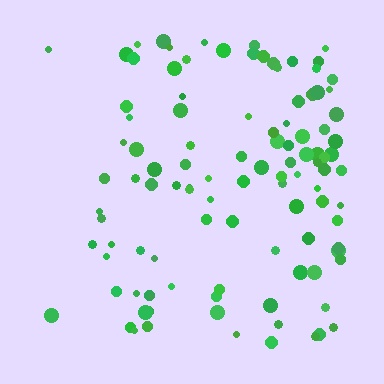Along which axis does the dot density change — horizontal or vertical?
Horizontal.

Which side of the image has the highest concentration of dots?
The right.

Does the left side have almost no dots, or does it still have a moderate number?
Still a moderate number, just noticeably fewer than the right.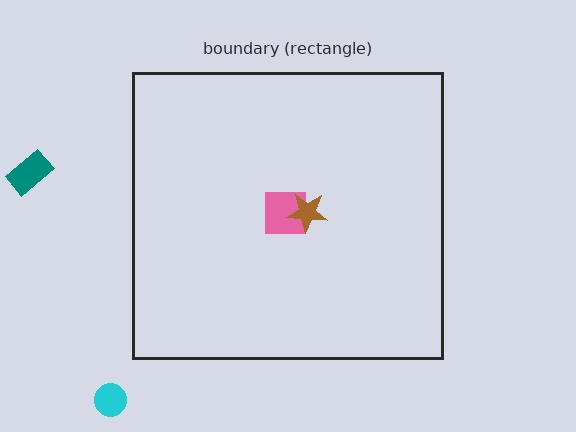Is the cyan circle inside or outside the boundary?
Outside.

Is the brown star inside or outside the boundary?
Inside.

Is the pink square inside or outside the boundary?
Inside.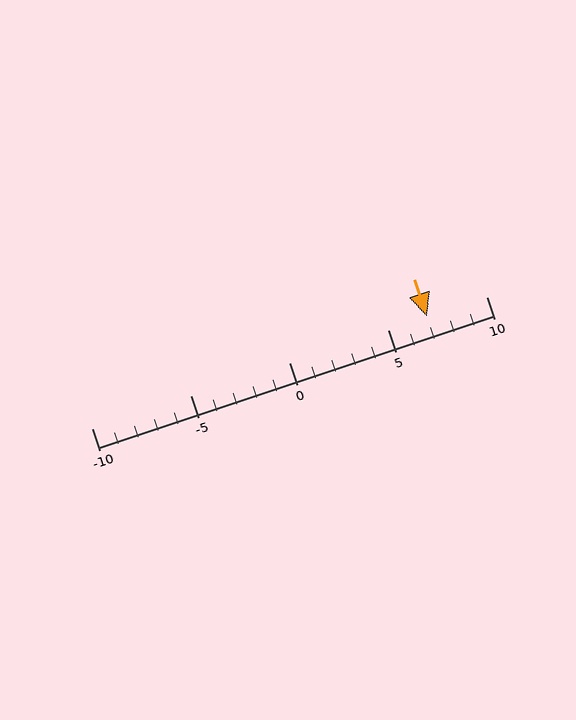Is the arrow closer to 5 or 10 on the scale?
The arrow is closer to 5.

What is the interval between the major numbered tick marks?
The major tick marks are spaced 5 units apart.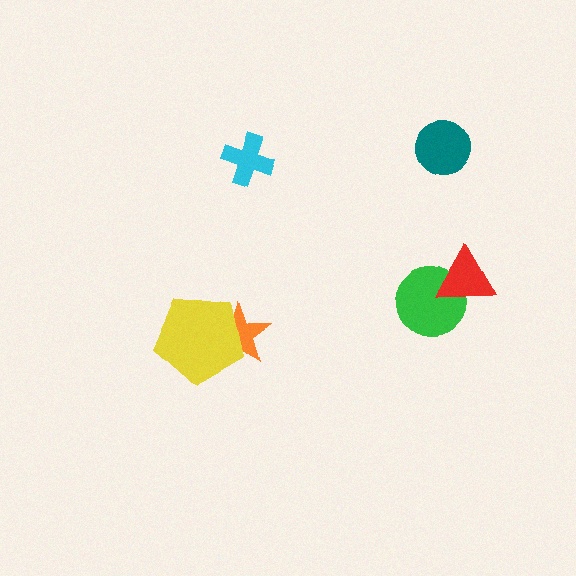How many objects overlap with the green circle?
1 object overlaps with the green circle.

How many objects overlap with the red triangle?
1 object overlaps with the red triangle.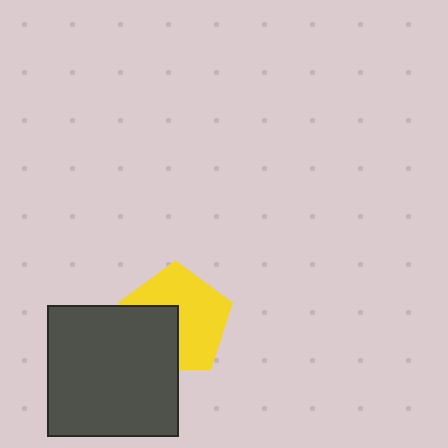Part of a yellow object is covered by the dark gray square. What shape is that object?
It is a pentagon.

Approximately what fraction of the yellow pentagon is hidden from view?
Roughly 37% of the yellow pentagon is hidden behind the dark gray square.